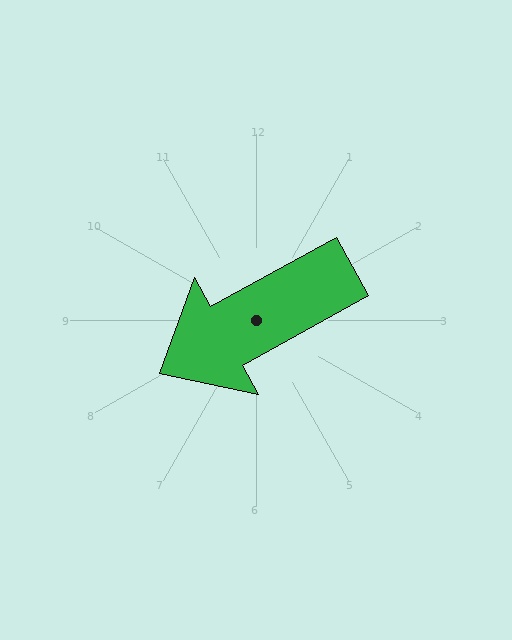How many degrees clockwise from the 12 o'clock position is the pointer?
Approximately 241 degrees.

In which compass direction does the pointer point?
Southwest.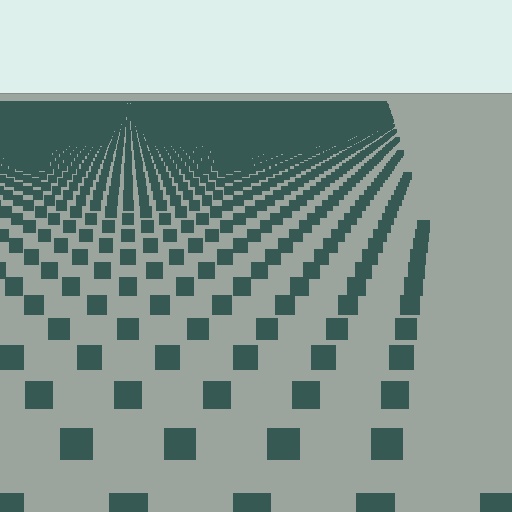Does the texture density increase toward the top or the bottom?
Density increases toward the top.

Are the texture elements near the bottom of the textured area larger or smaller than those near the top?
Larger. Near the bottom, elements are closer to the viewer and appear at a bigger on-screen size.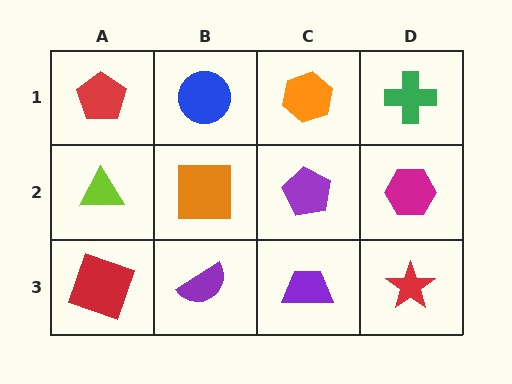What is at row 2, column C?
A purple pentagon.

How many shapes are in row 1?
4 shapes.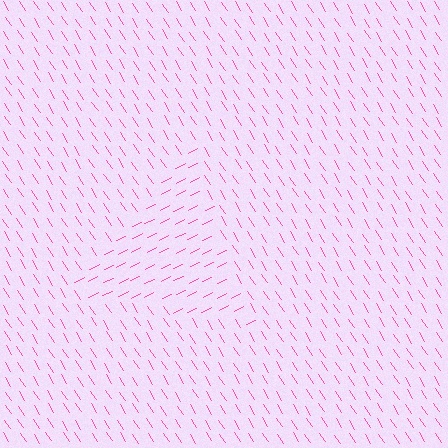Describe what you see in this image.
The image is filled with small pink line segments. A triangle region in the image has lines oriented differently from the surrounding lines, creating a visible texture boundary.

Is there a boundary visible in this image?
Yes, there is a texture boundary formed by a change in line orientation.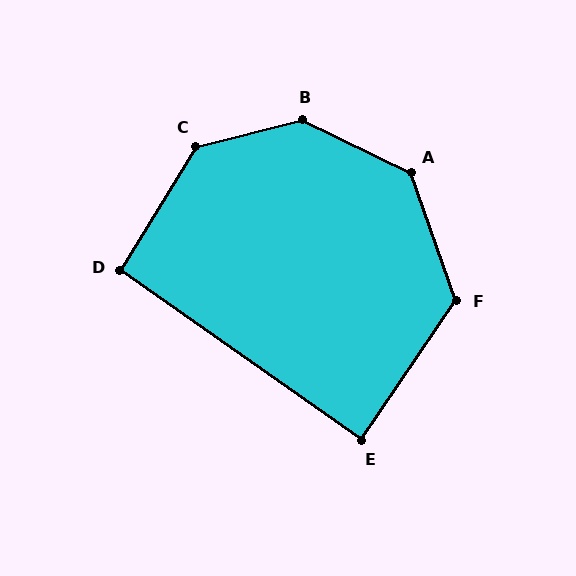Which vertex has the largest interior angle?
B, at approximately 140 degrees.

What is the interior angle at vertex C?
Approximately 136 degrees (obtuse).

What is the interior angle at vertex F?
Approximately 126 degrees (obtuse).